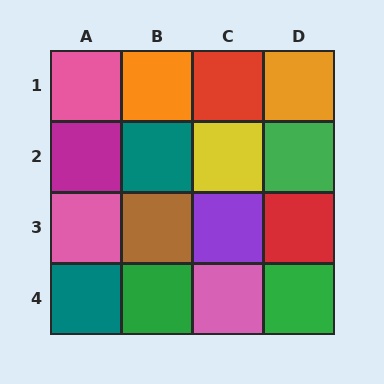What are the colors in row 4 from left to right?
Teal, green, pink, green.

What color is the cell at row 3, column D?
Red.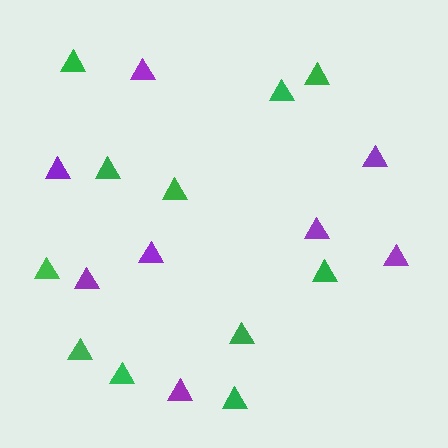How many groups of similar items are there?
There are 2 groups: one group of green triangles (11) and one group of purple triangles (8).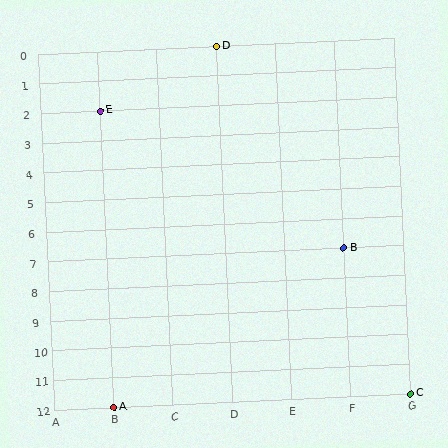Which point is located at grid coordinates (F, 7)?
Point B is at (F, 7).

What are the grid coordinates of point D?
Point D is at grid coordinates (D, 0).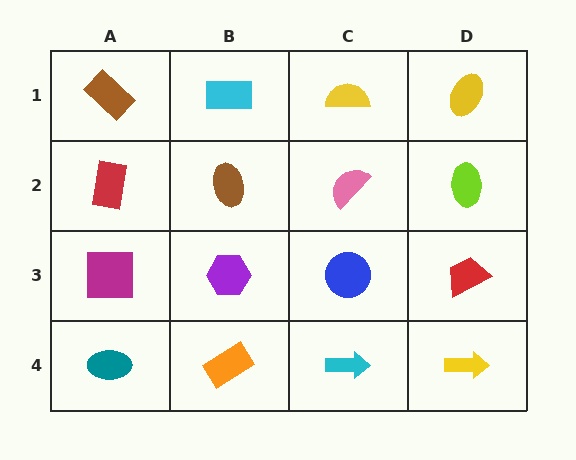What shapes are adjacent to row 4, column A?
A magenta square (row 3, column A), an orange rectangle (row 4, column B).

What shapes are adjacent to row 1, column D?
A lime ellipse (row 2, column D), a yellow semicircle (row 1, column C).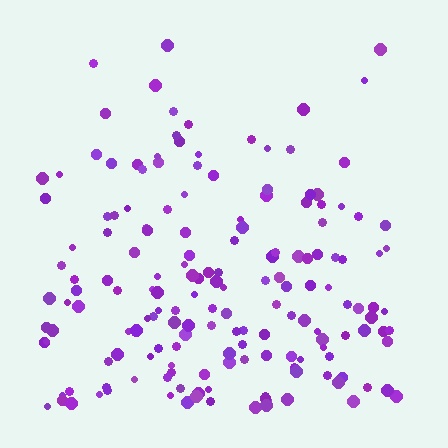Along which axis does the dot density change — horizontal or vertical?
Vertical.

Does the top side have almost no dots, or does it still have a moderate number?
Still a moderate number, just noticeably fewer than the bottom.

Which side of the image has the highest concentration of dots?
The bottom.